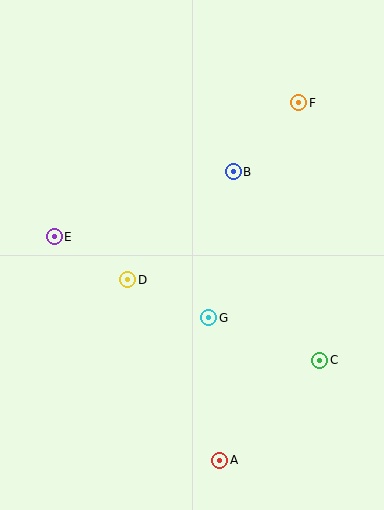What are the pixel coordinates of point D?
Point D is at (128, 280).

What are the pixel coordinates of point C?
Point C is at (319, 360).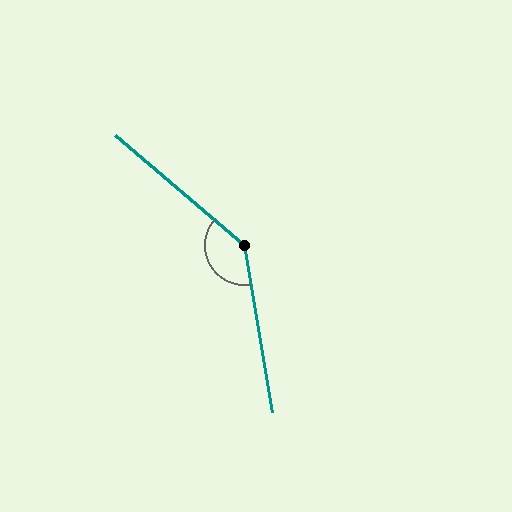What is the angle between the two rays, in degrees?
Approximately 140 degrees.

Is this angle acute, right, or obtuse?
It is obtuse.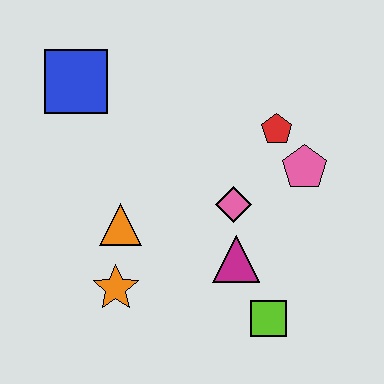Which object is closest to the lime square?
The magenta triangle is closest to the lime square.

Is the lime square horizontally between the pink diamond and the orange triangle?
No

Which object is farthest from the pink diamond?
The blue square is farthest from the pink diamond.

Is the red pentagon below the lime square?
No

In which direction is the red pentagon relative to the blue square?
The red pentagon is to the right of the blue square.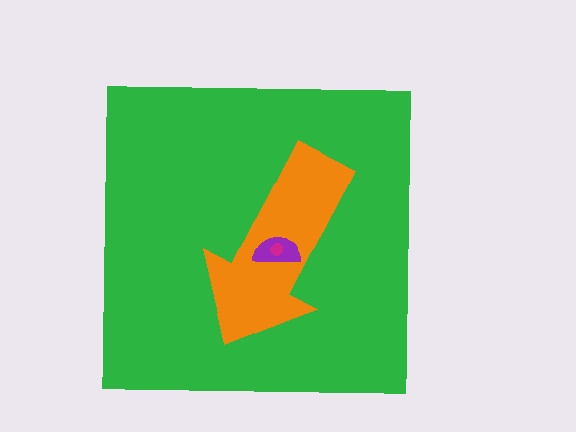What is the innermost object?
The magenta circle.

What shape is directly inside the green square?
The orange arrow.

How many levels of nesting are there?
4.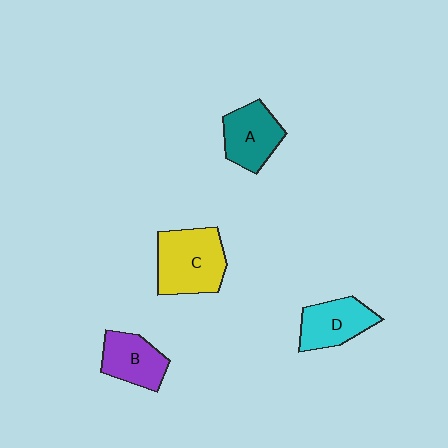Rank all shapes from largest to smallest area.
From largest to smallest: C (yellow), A (teal), D (cyan), B (purple).